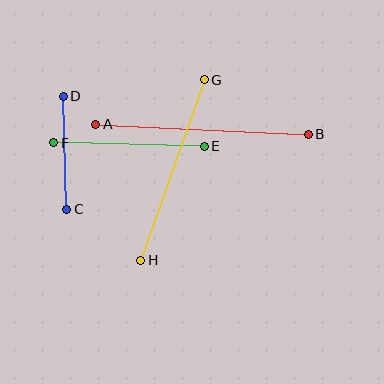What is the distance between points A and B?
The distance is approximately 213 pixels.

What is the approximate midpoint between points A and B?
The midpoint is at approximately (202, 129) pixels.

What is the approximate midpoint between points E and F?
The midpoint is at approximately (129, 145) pixels.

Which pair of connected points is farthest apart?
Points A and B are farthest apart.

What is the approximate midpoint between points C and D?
The midpoint is at approximately (65, 153) pixels.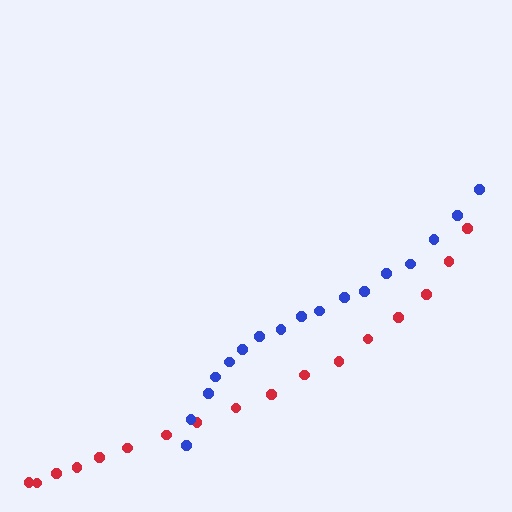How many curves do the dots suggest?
There are 2 distinct paths.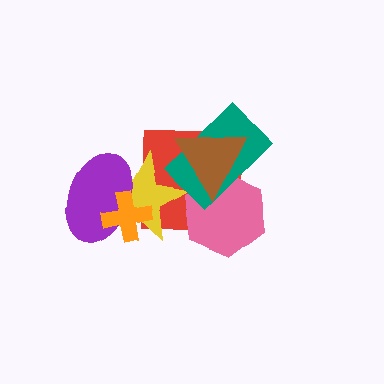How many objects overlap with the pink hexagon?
3 objects overlap with the pink hexagon.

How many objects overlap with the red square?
4 objects overlap with the red square.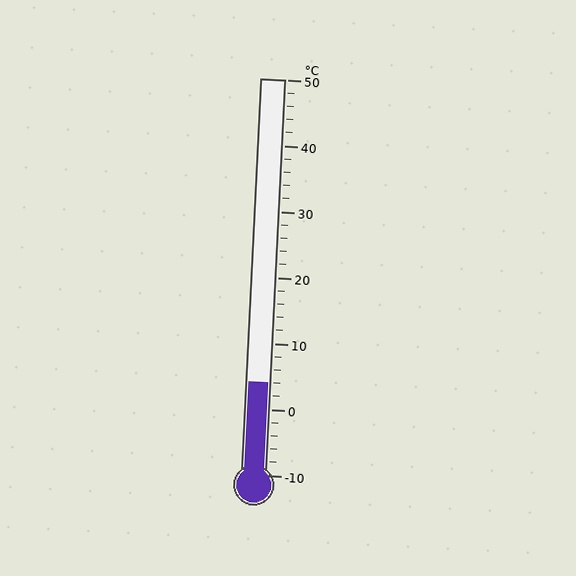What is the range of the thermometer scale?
The thermometer scale ranges from -10°C to 50°C.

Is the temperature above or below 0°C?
The temperature is above 0°C.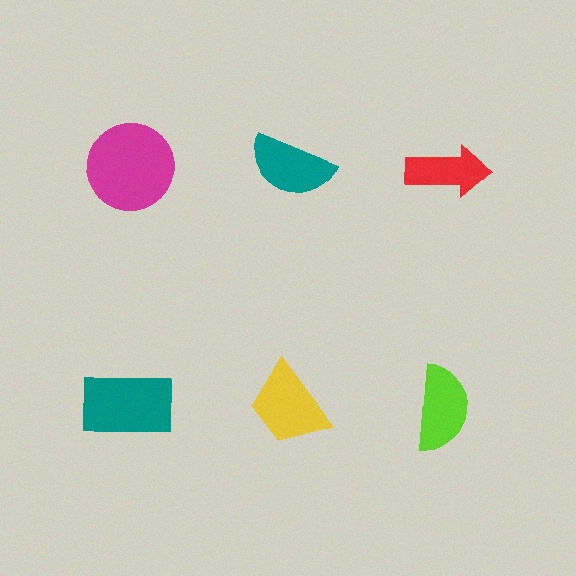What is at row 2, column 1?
A teal rectangle.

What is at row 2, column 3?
A lime semicircle.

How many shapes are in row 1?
3 shapes.